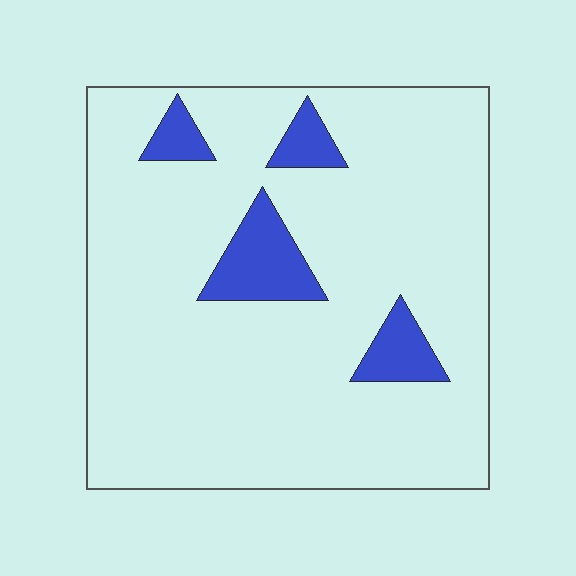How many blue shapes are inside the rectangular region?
4.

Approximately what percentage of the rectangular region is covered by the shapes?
Approximately 10%.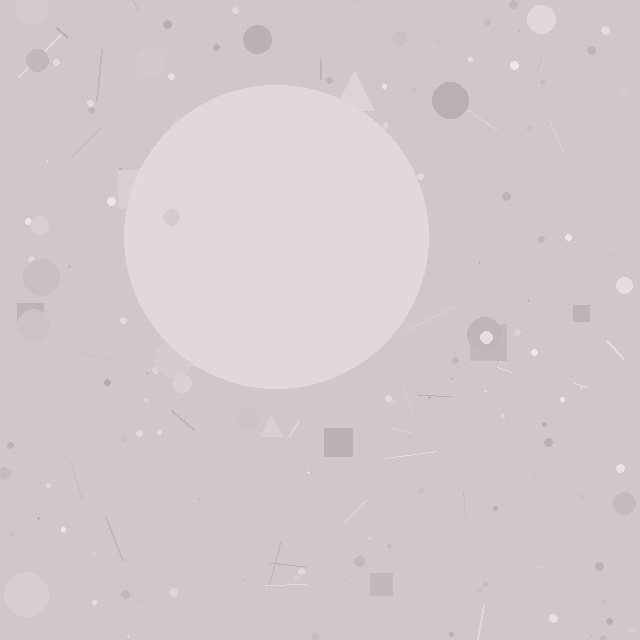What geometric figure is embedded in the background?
A circle is embedded in the background.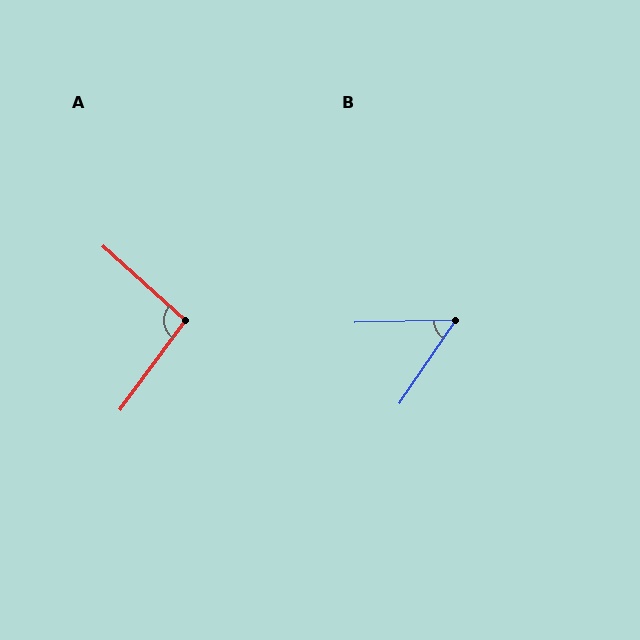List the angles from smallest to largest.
B (54°), A (96°).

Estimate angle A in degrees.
Approximately 96 degrees.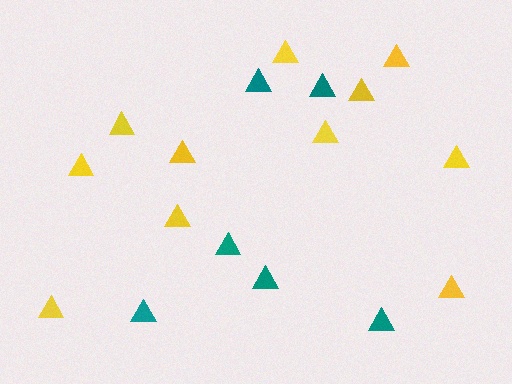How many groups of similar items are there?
There are 2 groups: one group of teal triangles (6) and one group of yellow triangles (11).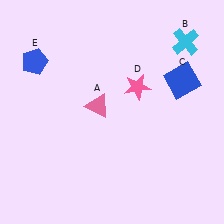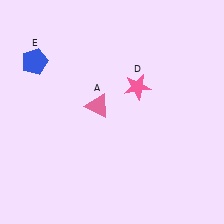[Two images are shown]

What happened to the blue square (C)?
The blue square (C) was removed in Image 2. It was in the top-right area of Image 1.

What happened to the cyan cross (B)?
The cyan cross (B) was removed in Image 2. It was in the top-right area of Image 1.